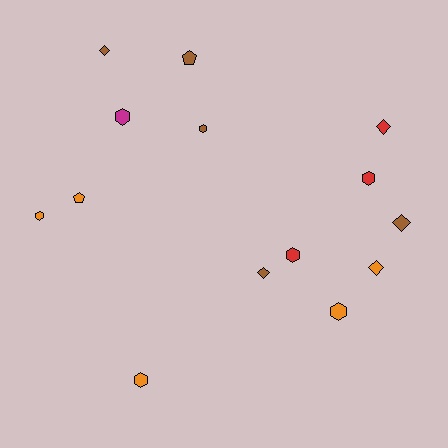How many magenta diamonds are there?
There are no magenta diamonds.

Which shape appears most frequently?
Hexagon, with 7 objects.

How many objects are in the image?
There are 14 objects.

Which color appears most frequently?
Brown, with 5 objects.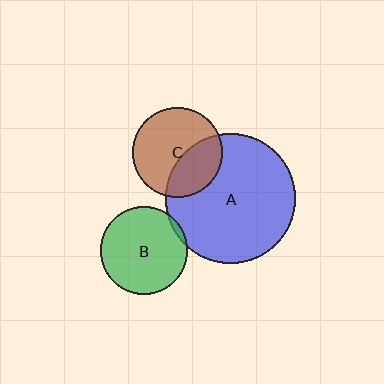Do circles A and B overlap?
Yes.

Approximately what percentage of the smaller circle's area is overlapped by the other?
Approximately 5%.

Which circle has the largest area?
Circle A (blue).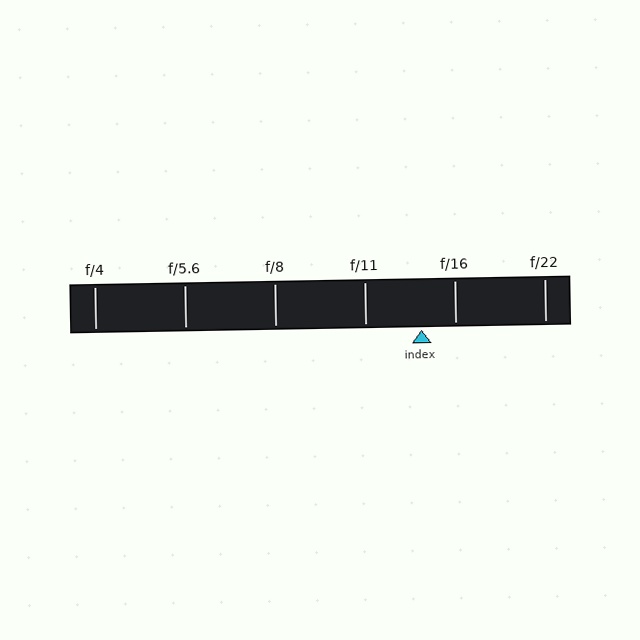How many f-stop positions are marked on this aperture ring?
There are 6 f-stop positions marked.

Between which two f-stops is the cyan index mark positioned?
The index mark is between f/11 and f/16.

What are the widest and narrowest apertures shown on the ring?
The widest aperture shown is f/4 and the narrowest is f/22.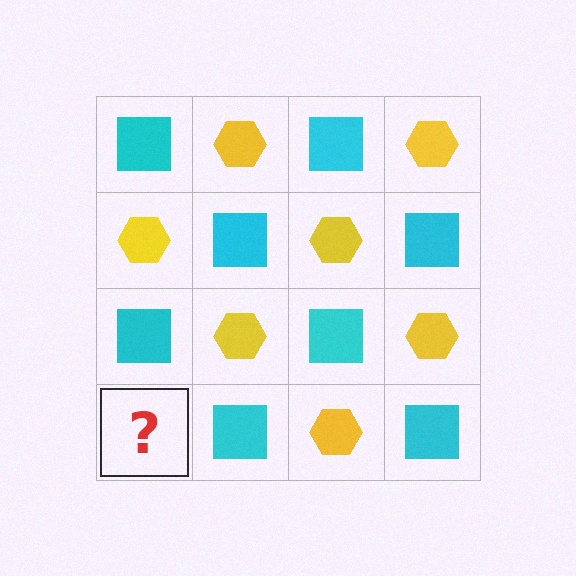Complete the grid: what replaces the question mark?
The question mark should be replaced with a yellow hexagon.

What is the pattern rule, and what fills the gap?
The rule is that it alternates cyan square and yellow hexagon in a checkerboard pattern. The gap should be filled with a yellow hexagon.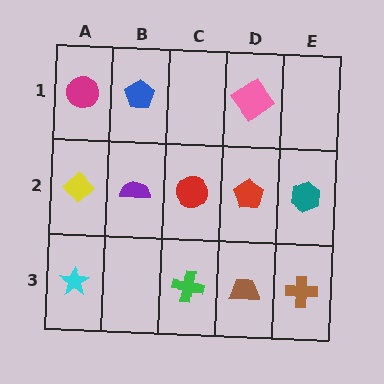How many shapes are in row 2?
5 shapes.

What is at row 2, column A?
A yellow diamond.